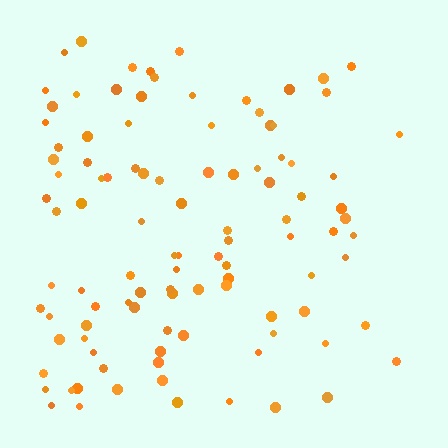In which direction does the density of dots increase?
From right to left, with the left side densest.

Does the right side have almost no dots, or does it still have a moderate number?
Still a moderate number, just noticeably fewer than the left.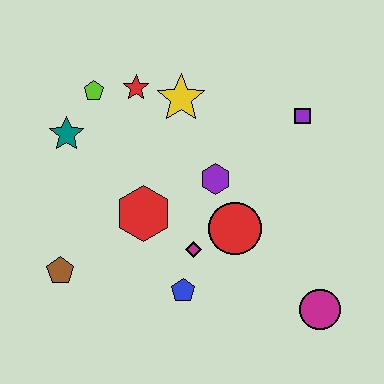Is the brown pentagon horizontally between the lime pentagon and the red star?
No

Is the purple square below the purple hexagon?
No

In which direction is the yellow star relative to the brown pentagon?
The yellow star is above the brown pentagon.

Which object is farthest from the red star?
The magenta circle is farthest from the red star.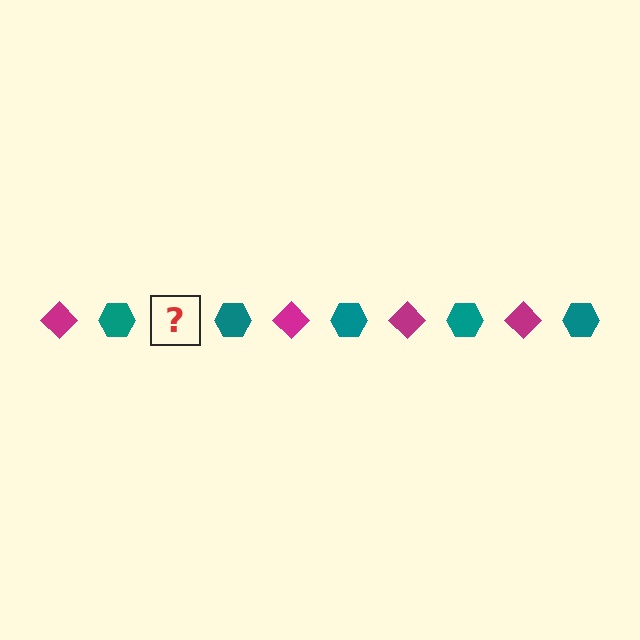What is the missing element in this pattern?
The missing element is a magenta diamond.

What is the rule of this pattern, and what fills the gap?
The rule is that the pattern alternates between magenta diamond and teal hexagon. The gap should be filled with a magenta diamond.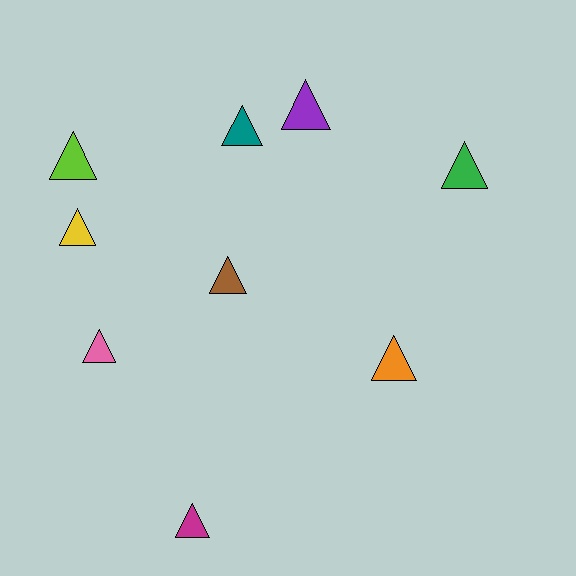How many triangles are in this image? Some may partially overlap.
There are 9 triangles.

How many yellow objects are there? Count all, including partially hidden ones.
There is 1 yellow object.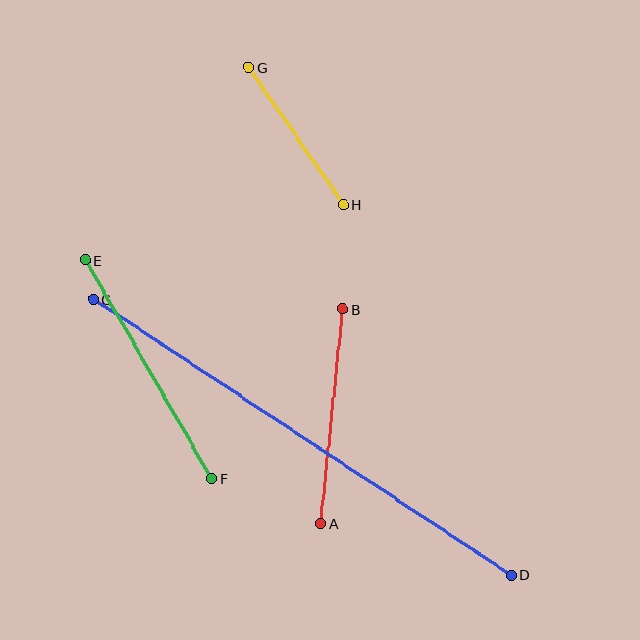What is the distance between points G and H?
The distance is approximately 167 pixels.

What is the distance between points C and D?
The distance is approximately 500 pixels.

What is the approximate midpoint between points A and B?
The midpoint is at approximately (332, 416) pixels.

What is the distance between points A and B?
The distance is approximately 216 pixels.